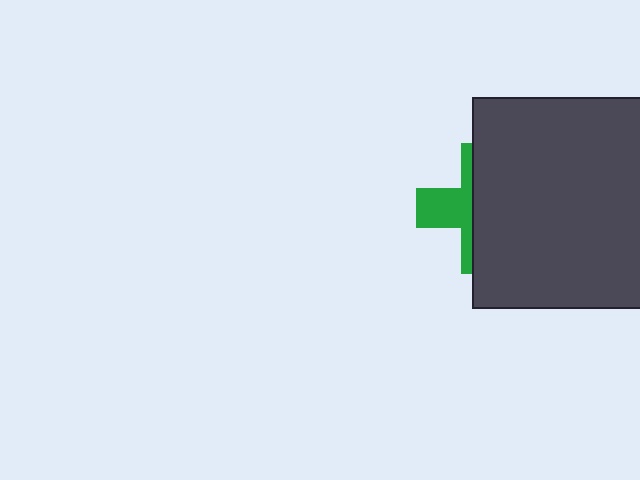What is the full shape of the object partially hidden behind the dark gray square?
The partially hidden object is a green cross.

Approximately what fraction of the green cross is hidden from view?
Roughly 64% of the green cross is hidden behind the dark gray square.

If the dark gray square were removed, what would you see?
You would see the complete green cross.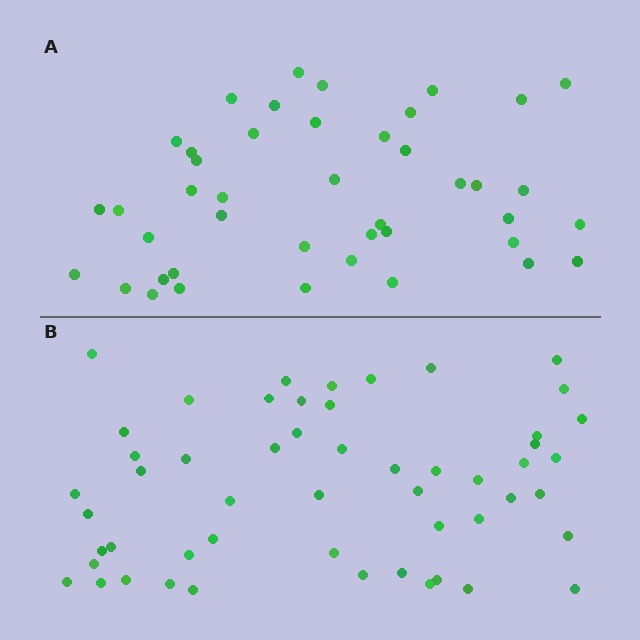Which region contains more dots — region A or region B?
Region B (the bottom region) has more dots.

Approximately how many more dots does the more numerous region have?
Region B has roughly 10 or so more dots than region A.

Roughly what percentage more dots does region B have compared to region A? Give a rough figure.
About 25% more.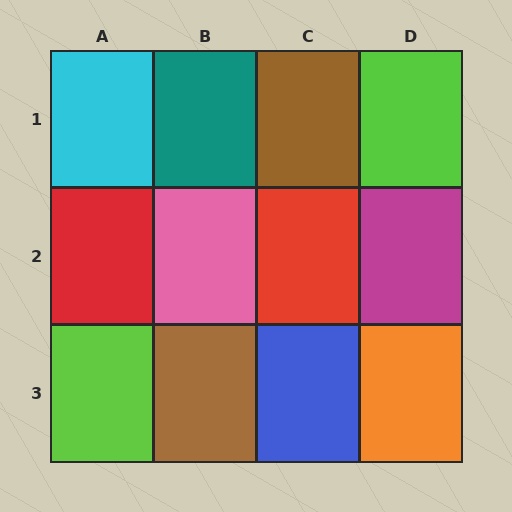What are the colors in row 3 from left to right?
Lime, brown, blue, orange.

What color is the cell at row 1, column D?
Lime.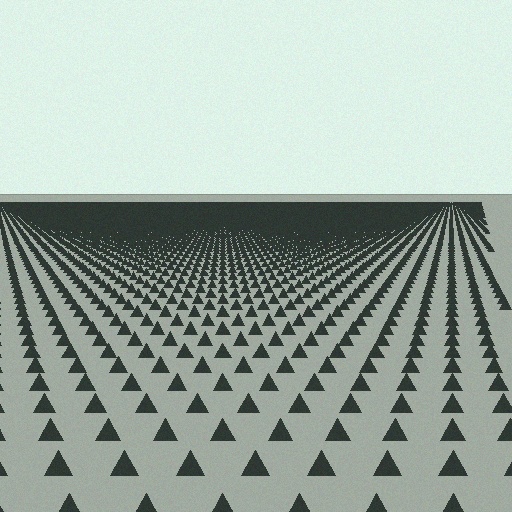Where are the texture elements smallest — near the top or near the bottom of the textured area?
Near the top.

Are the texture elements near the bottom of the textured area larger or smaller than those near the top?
Larger. Near the bottom, elements are closer to the viewer and appear at a bigger on-screen size.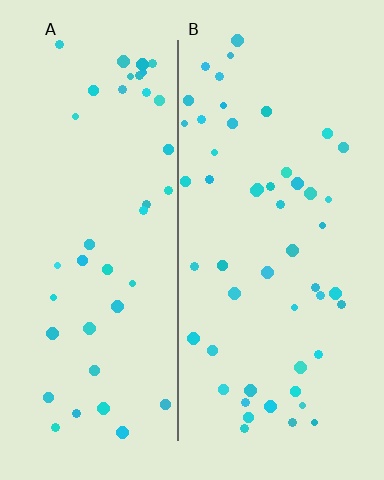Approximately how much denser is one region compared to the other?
Approximately 1.2× — region B over region A.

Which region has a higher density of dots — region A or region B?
B (the right).